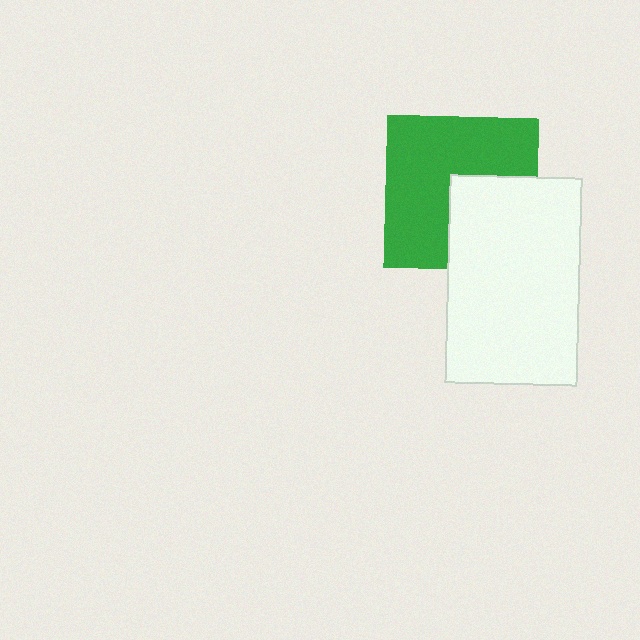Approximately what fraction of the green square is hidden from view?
Roughly 36% of the green square is hidden behind the white rectangle.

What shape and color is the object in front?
The object in front is a white rectangle.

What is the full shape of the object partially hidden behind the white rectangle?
The partially hidden object is a green square.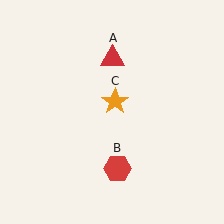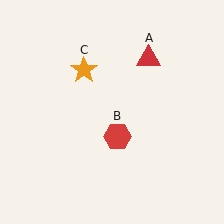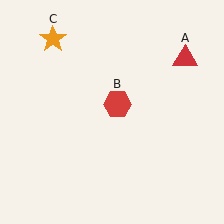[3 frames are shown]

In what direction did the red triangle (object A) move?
The red triangle (object A) moved right.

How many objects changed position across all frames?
3 objects changed position: red triangle (object A), red hexagon (object B), orange star (object C).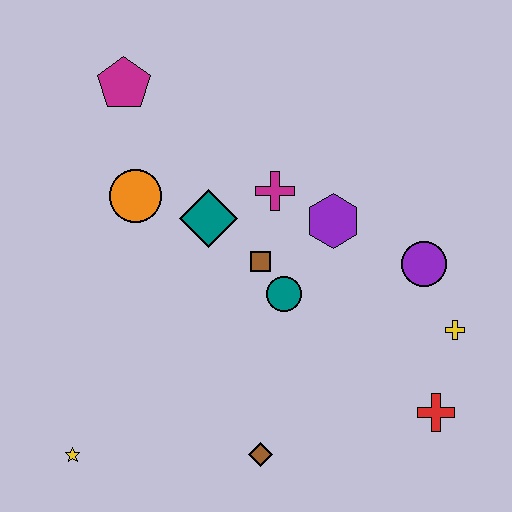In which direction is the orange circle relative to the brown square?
The orange circle is to the left of the brown square.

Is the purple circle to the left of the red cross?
Yes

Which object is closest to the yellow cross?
The purple circle is closest to the yellow cross.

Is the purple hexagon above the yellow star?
Yes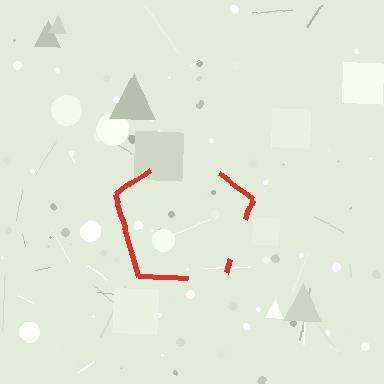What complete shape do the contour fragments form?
The contour fragments form a pentagon.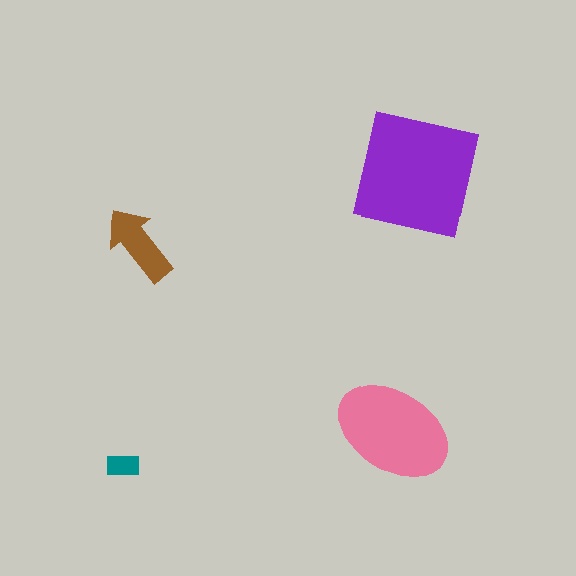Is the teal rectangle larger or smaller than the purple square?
Smaller.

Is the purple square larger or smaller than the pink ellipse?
Larger.